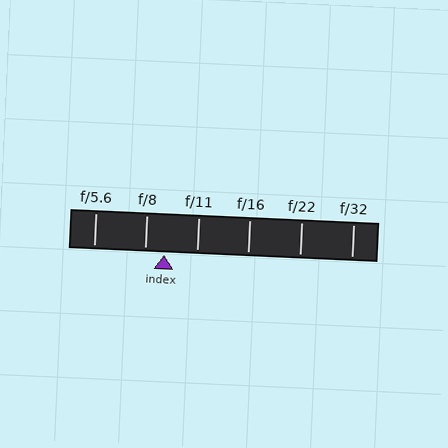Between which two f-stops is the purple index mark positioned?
The index mark is between f/8 and f/11.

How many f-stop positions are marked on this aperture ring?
There are 6 f-stop positions marked.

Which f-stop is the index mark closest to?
The index mark is closest to f/8.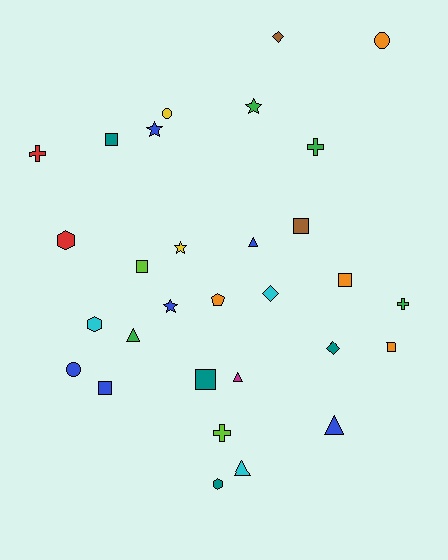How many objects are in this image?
There are 30 objects.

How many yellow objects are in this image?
There are 2 yellow objects.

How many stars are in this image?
There are 4 stars.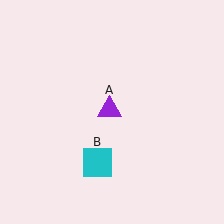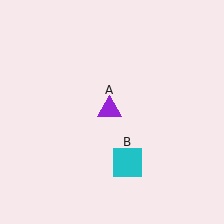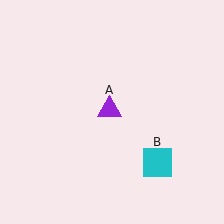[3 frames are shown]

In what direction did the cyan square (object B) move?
The cyan square (object B) moved right.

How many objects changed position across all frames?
1 object changed position: cyan square (object B).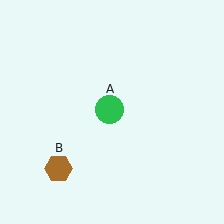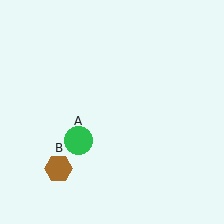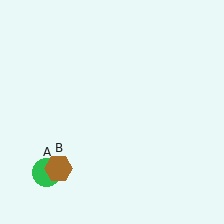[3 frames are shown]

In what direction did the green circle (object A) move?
The green circle (object A) moved down and to the left.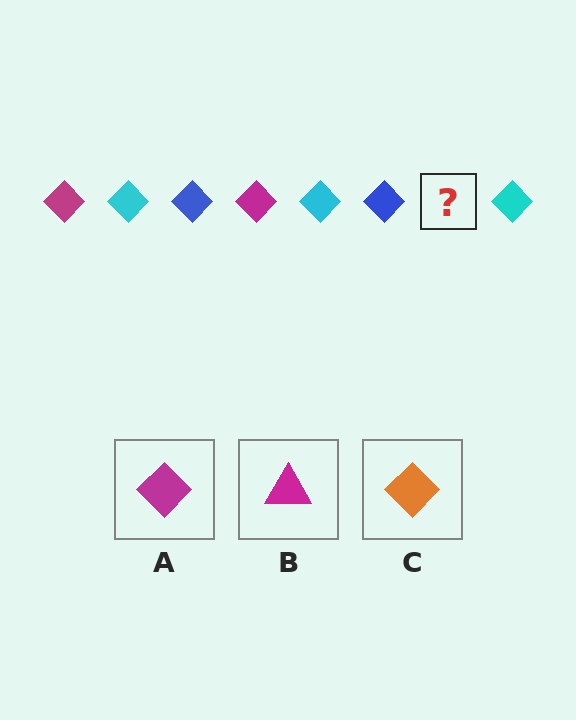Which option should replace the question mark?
Option A.